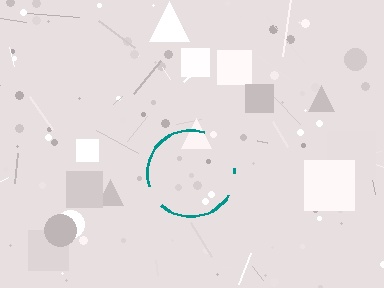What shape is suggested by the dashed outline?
The dashed outline suggests a circle.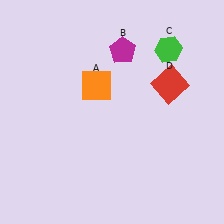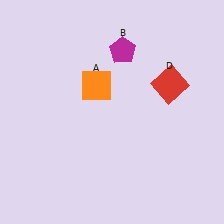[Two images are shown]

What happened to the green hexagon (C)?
The green hexagon (C) was removed in Image 2. It was in the top-right area of Image 1.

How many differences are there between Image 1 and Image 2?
There is 1 difference between the two images.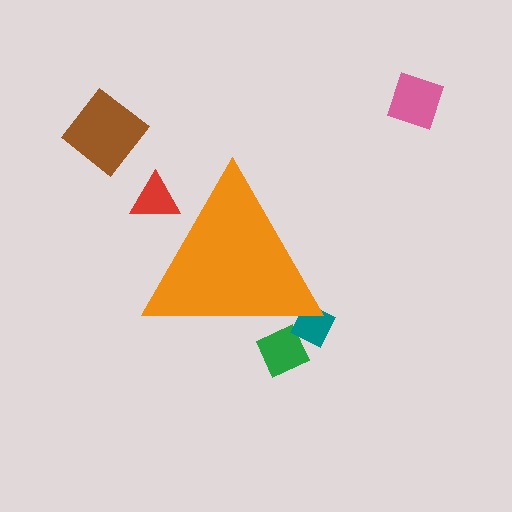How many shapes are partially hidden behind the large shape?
3 shapes are partially hidden.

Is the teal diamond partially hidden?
Yes, the teal diamond is partially hidden behind the orange triangle.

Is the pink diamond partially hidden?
No, the pink diamond is fully visible.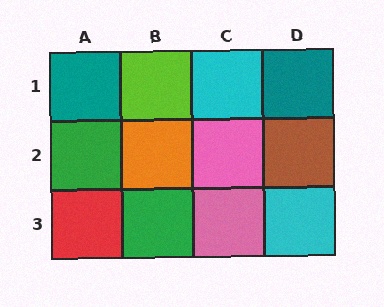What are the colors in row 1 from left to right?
Teal, lime, cyan, teal.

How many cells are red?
1 cell is red.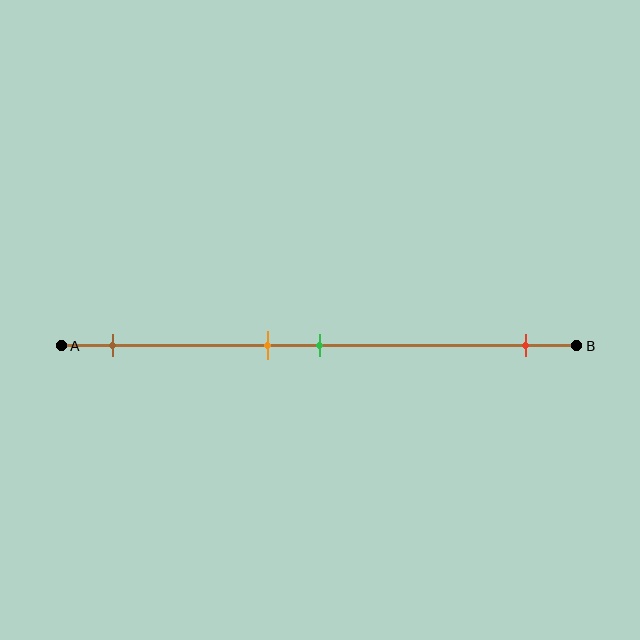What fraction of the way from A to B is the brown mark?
The brown mark is approximately 10% (0.1) of the way from A to B.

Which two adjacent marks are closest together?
The orange and green marks are the closest adjacent pair.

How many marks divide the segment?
There are 4 marks dividing the segment.